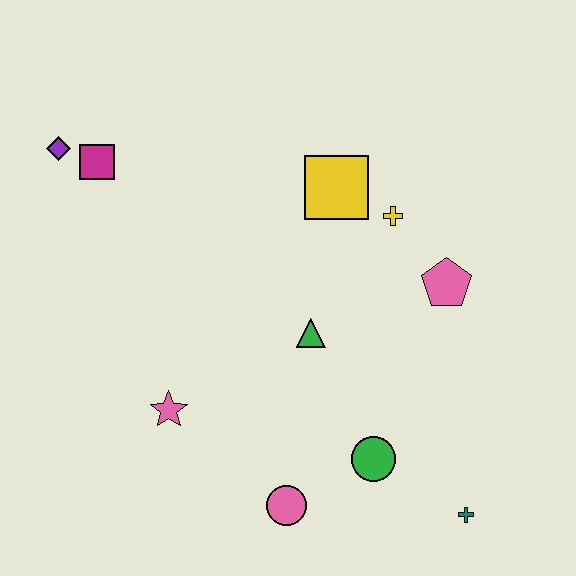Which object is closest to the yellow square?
The yellow cross is closest to the yellow square.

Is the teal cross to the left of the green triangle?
No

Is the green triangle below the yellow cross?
Yes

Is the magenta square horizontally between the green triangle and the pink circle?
No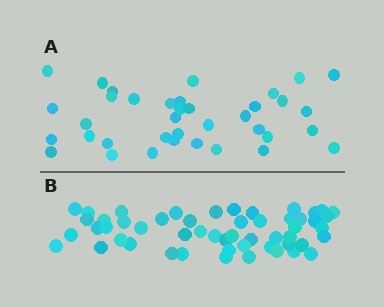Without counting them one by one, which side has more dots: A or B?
Region B (the bottom region) has more dots.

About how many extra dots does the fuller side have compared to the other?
Region B has approximately 15 more dots than region A.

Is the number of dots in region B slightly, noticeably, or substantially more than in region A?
Region B has noticeably more, but not dramatically so. The ratio is roughly 1.4 to 1.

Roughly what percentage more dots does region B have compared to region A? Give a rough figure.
About 45% more.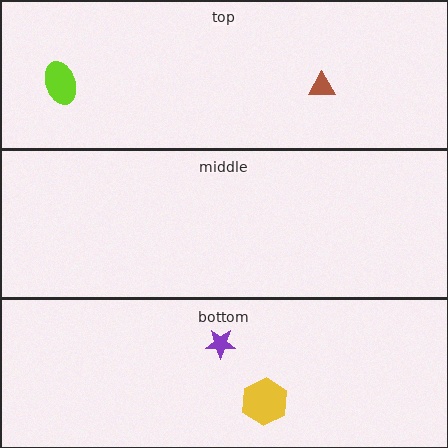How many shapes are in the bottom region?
2.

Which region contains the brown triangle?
The top region.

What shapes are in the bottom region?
The purple star, the yellow hexagon.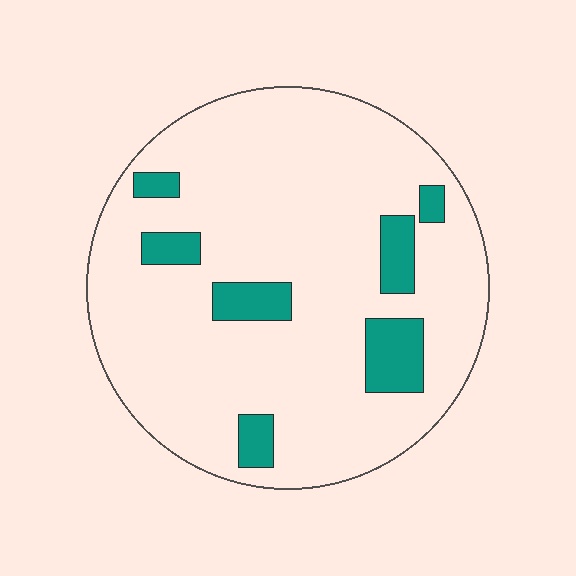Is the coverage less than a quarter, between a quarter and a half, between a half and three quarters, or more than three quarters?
Less than a quarter.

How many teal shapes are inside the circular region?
7.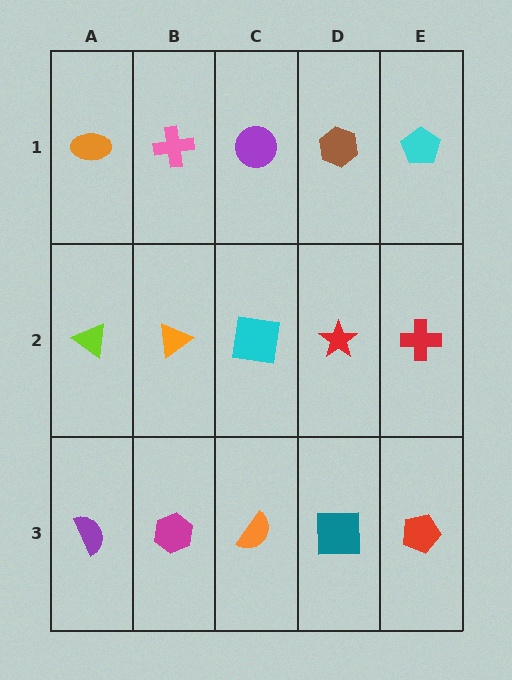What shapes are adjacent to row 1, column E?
A red cross (row 2, column E), a brown hexagon (row 1, column D).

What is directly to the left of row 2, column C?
An orange triangle.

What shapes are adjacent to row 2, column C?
A purple circle (row 1, column C), an orange semicircle (row 3, column C), an orange triangle (row 2, column B), a red star (row 2, column D).